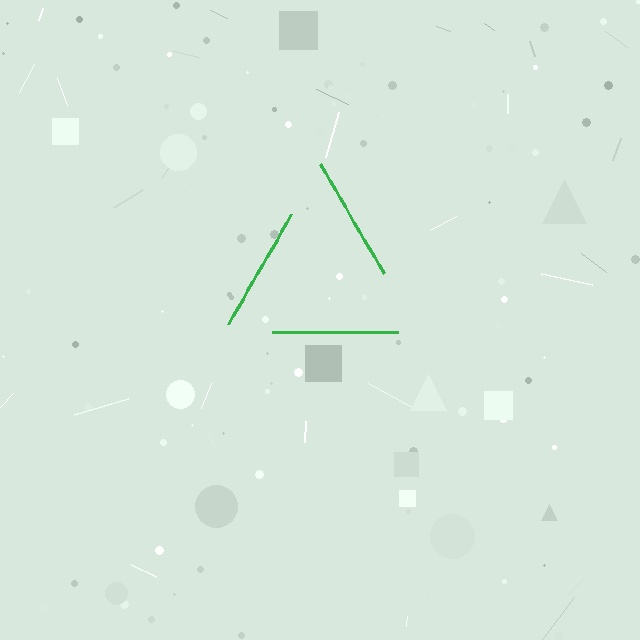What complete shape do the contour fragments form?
The contour fragments form a triangle.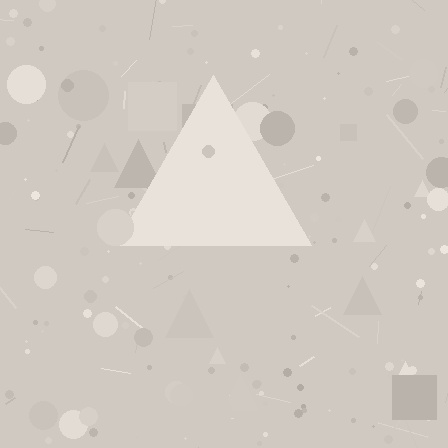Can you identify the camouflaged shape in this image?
The camouflaged shape is a triangle.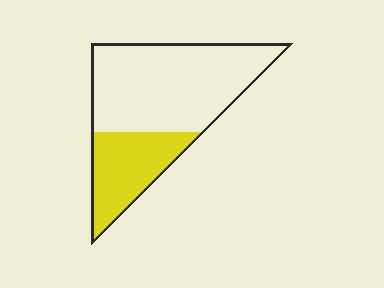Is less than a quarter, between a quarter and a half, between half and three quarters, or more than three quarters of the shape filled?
Between a quarter and a half.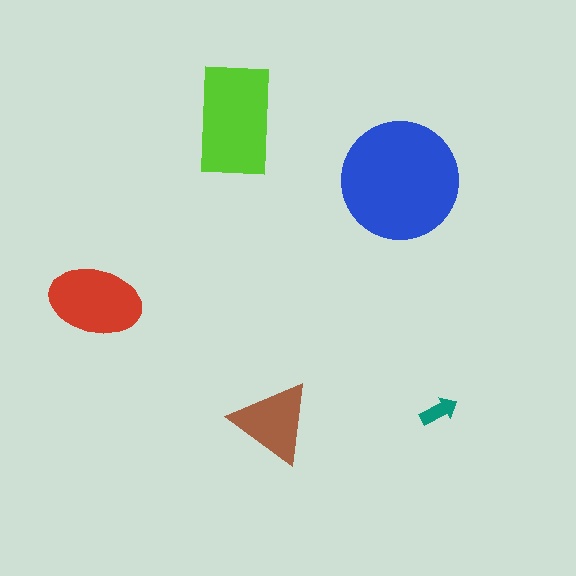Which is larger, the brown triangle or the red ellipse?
The red ellipse.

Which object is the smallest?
The teal arrow.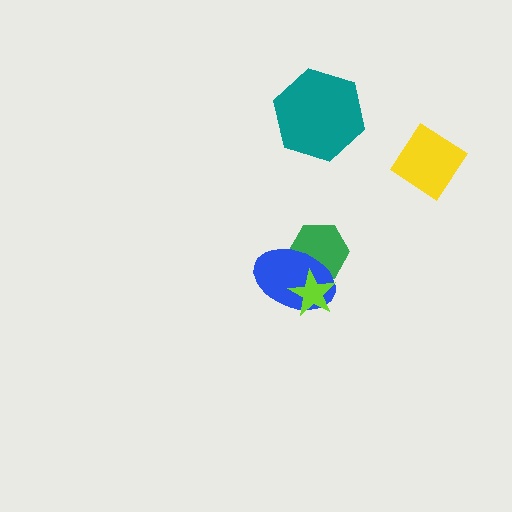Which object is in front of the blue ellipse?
The lime star is in front of the blue ellipse.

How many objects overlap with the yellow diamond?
0 objects overlap with the yellow diamond.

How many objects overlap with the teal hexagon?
0 objects overlap with the teal hexagon.